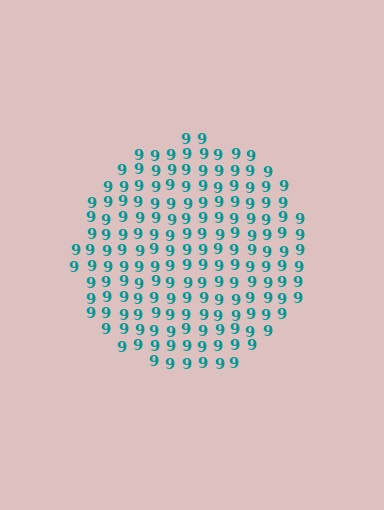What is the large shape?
The large shape is a circle.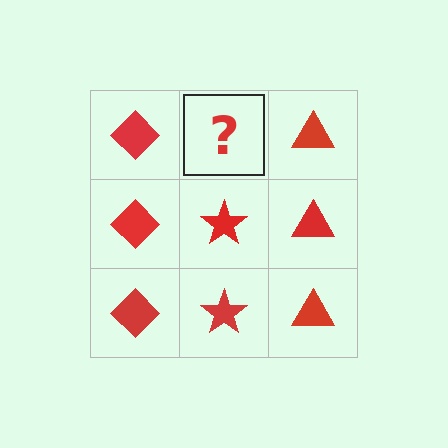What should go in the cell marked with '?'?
The missing cell should contain a red star.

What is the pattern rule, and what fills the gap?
The rule is that each column has a consistent shape. The gap should be filled with a red star.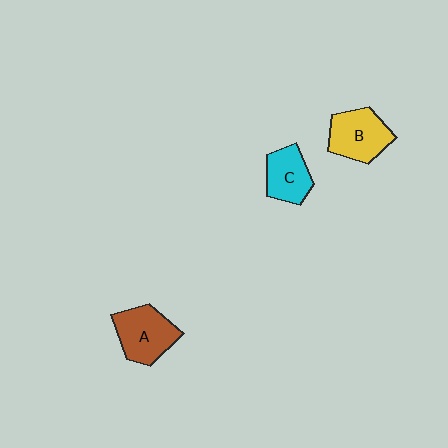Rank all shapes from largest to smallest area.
From largest to smallest: A (brown), B (yellow), C (cyan).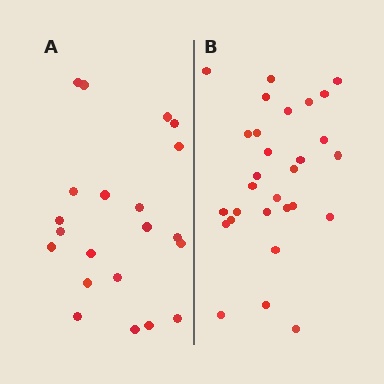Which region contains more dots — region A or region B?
Region B (the right region) has more dots.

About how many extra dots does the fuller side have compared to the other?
Region B has roughly 8 or so more dots than region A.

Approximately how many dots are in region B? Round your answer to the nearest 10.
About 30 dots. (The exact count is 29, which rounds to 30.)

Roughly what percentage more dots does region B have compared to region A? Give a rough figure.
About 40% more.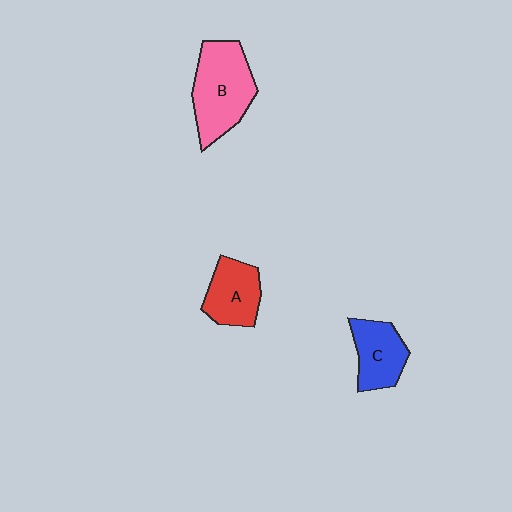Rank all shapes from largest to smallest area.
From largest to smallest: B (pink), A (red), C (blue).